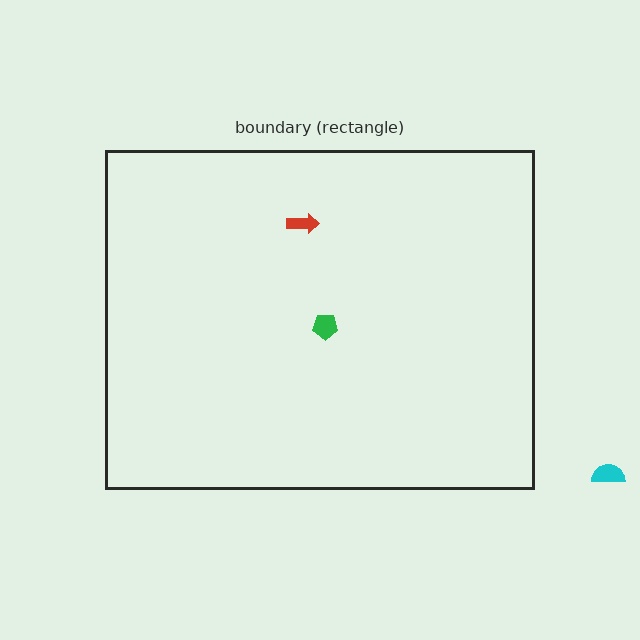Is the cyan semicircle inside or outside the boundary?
Outside.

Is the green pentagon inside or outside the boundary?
Inside.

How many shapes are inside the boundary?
2 inside, 1 outside.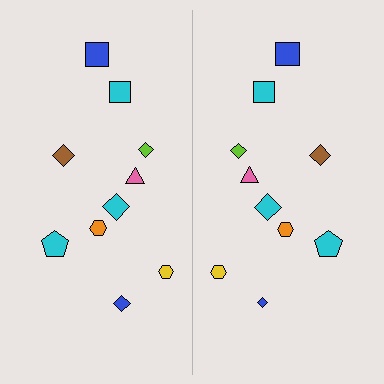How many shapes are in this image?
There are 20 shapes in this image.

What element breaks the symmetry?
The blue diamond on the right side has a different size than its mirror counterpart.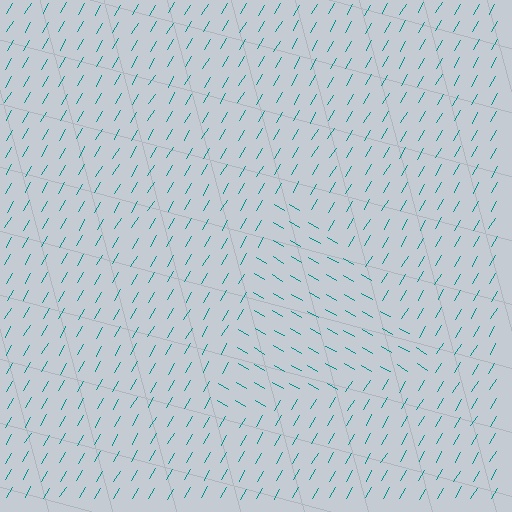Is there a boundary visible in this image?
Yes, there is a texture boundary formed by a change in line orientation.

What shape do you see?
I see a triangle.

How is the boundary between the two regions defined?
The boundary is defined purely by a change in line orientation (approximately 90 degrees difference). All lines are the same color and thickness.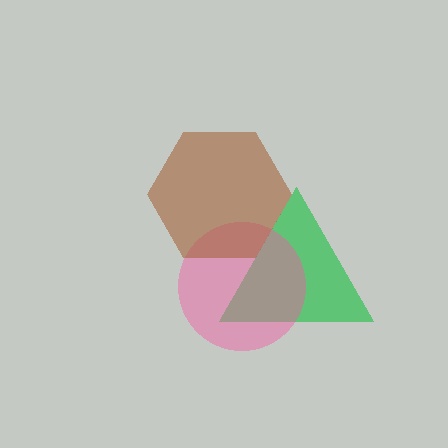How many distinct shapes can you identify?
There are 3 distinct shapes: a green triangle, a pink circle, a brown hexagon.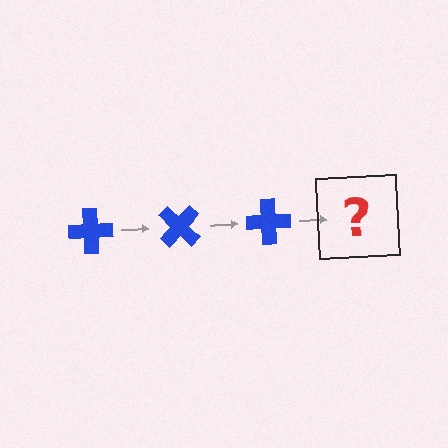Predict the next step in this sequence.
The next step is a blue cross rotated 135 degrees.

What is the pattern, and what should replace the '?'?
The pattern is that the cross rotates 45 degrees each step. The '?' should be a blue cross rotated 135 degrees.